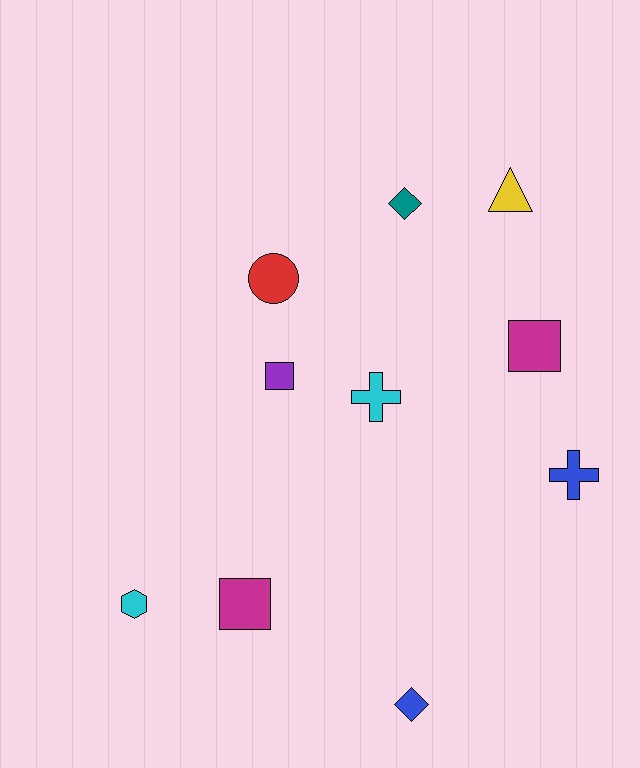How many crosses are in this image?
There are 2 crosses.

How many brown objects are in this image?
There are no brown objects.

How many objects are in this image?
There are 10 objects.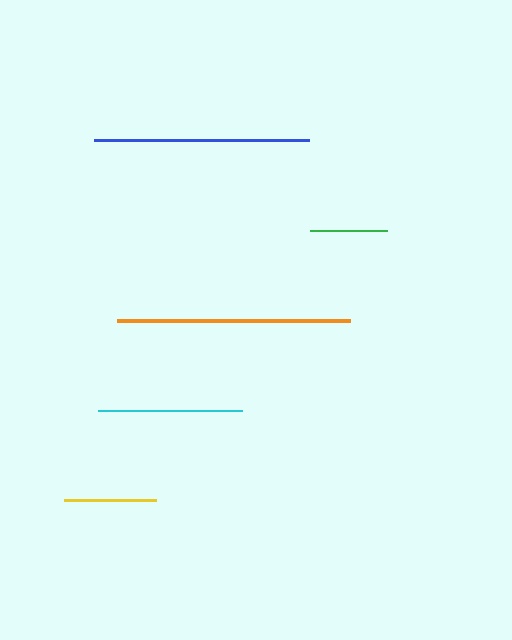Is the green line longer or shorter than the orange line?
The orange line is longer than the green line.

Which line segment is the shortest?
The green line is the shortest at approximately 77 pixels.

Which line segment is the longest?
The orange line is the longest at approximately 233 pixels.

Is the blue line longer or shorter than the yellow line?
The blue line is longer than the yellow line.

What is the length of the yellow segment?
The yellow segment is approximately 92 pixels long.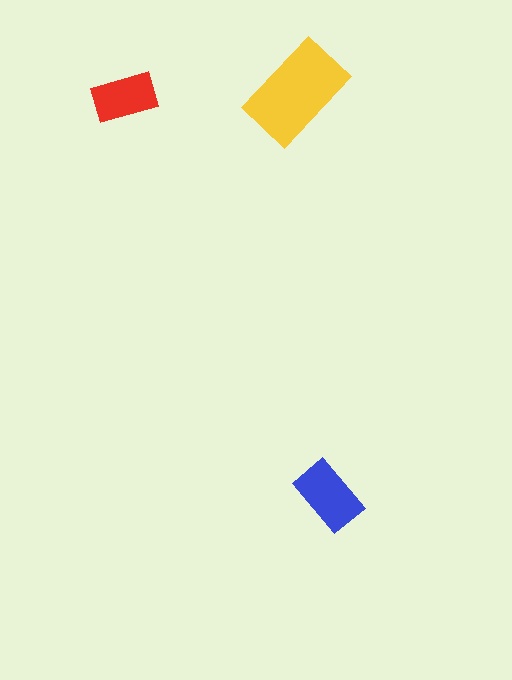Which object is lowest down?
The blue rectangle is bottommost.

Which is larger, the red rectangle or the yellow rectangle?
The yellow one.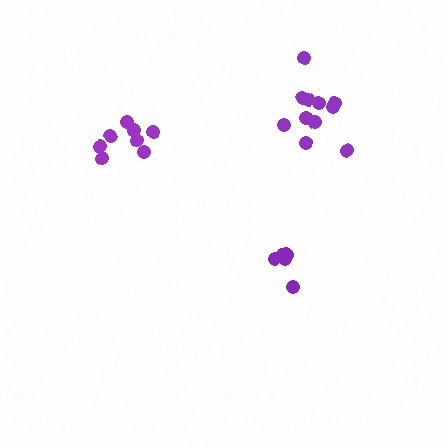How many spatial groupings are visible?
There are 3 spatial groupings.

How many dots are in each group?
Group 1: 6 dots, Group 2: 8 dots, Group 3: 11 dots (25 total).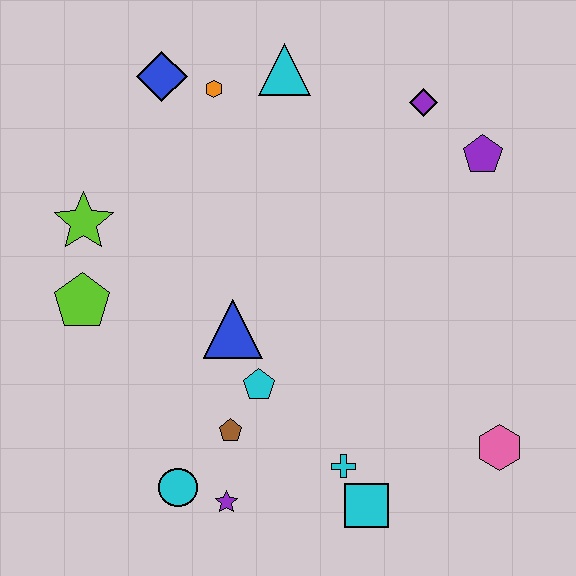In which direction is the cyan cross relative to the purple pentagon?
The cyan cross is below the purple pentagon.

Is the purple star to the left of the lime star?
No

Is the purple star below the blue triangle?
Yes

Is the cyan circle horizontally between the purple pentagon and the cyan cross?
No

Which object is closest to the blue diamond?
The orange hexagon is closest to the blue diamond.